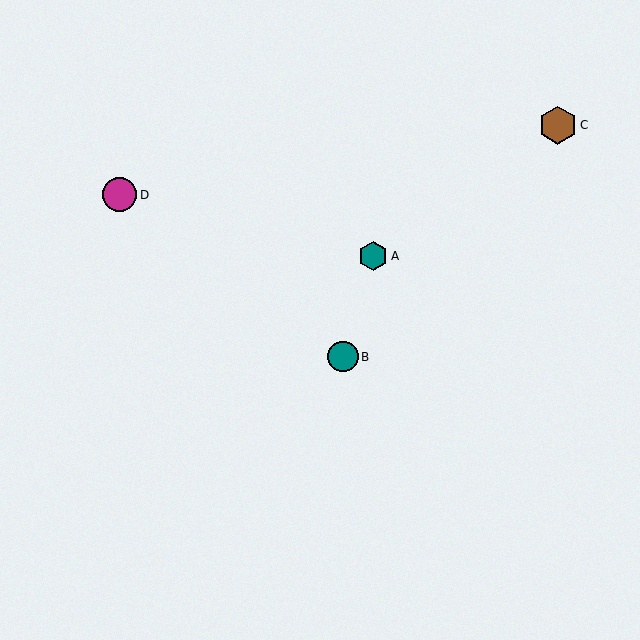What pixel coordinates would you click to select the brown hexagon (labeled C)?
Click at (558, 125) to select the brown hexagon C.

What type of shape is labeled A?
Shape A is a teal hexagon.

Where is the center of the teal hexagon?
The center of the teal hexagon is at (373, 256).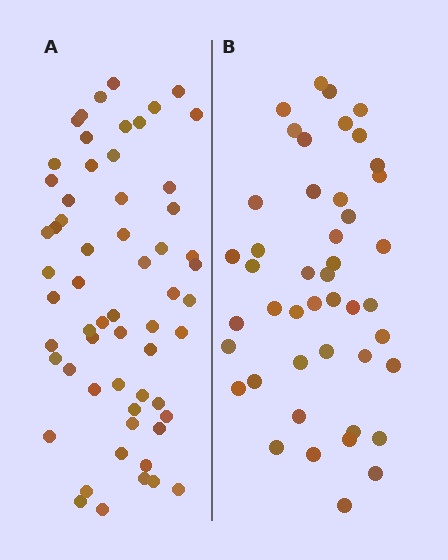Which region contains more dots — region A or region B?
Region A (the left region) has more dots.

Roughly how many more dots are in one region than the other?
Region A has approximately 15 more dots than region B.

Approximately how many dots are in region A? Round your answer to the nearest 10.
About 60 dots.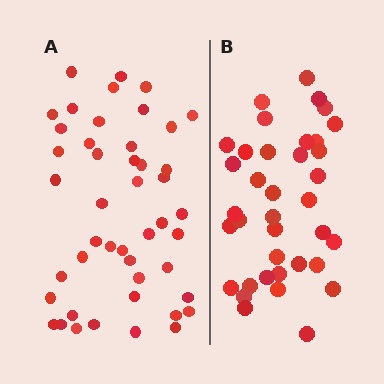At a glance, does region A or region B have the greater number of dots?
Region A (the left region) has more dots.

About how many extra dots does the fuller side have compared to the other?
Region A has roughly 8 or so more dots than region B.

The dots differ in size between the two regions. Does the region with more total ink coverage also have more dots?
No. Region B has more total ink coverage because its dots are larger, but region A actually contains more individual dots. Total area can be misleading — the number of items is what matters here.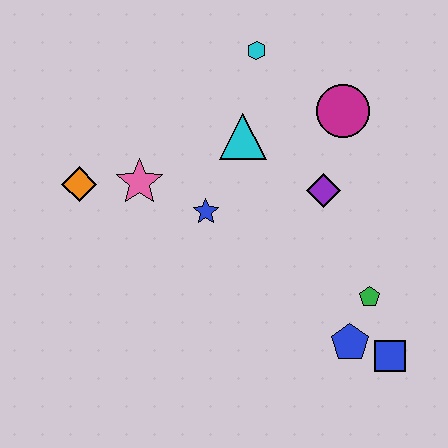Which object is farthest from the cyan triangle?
The blue square is farthest from the cyan triangle.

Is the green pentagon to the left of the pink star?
No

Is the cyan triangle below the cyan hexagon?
Yes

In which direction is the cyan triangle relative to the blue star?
The cyan triangle is above the blue star.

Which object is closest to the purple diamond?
The magenta circle is closest to the purple diamond.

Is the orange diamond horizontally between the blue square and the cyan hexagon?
No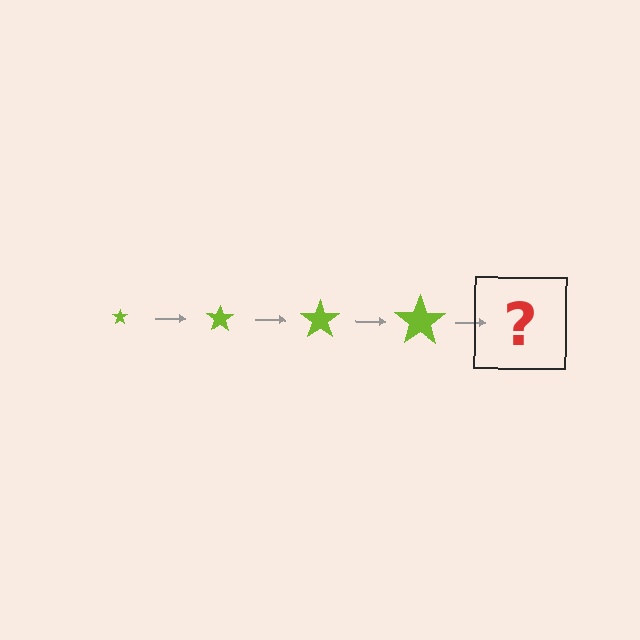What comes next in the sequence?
The next element should be a lime star, larger than the previous one.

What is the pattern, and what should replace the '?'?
The pattern is that the star gets progressively larger each step. The '?' should be a lime star, larger than the previous one.